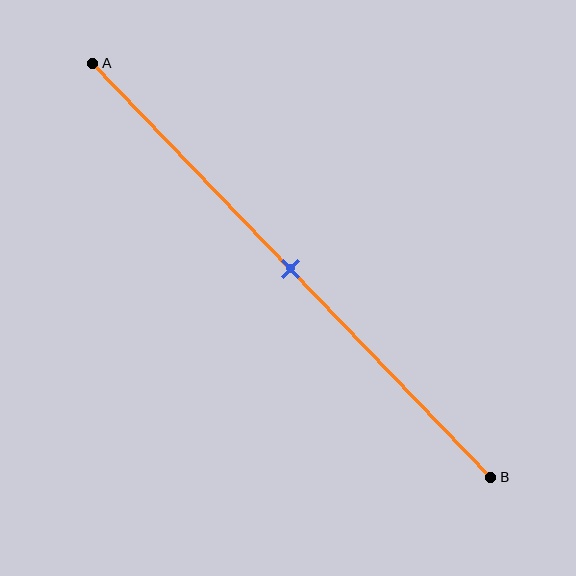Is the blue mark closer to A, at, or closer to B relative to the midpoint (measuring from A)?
The blue mark is approximately at the midpoint of segment AB.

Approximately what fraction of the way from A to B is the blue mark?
The blue mark is approximately 50% of the way from A to B.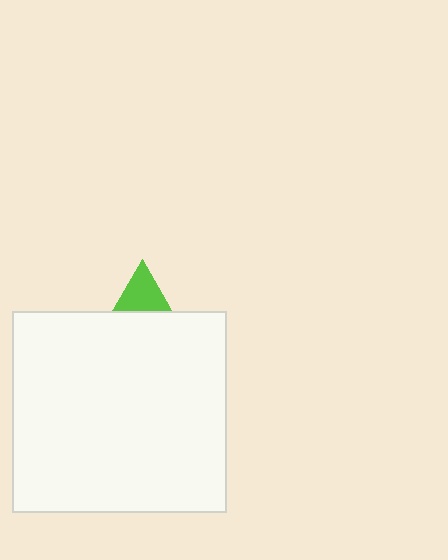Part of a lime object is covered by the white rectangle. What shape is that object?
It is a triangle.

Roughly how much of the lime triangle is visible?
A small part of it is visible (roughly 31%).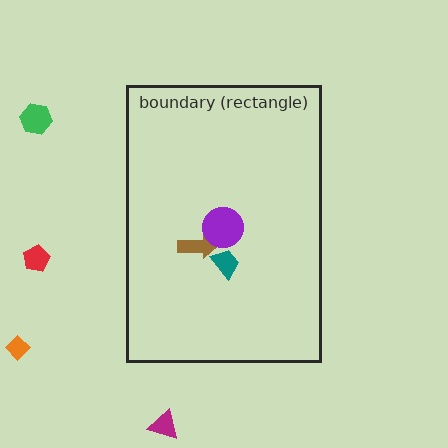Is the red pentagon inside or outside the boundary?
Outside.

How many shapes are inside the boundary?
3 inside, 4 outside.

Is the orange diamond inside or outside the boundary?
Outside.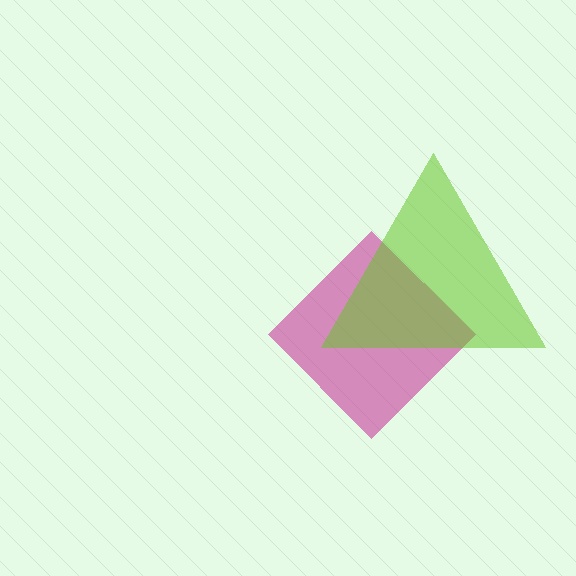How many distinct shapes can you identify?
There are 2 distinct shapes: a magenta diamond, a lime triangle.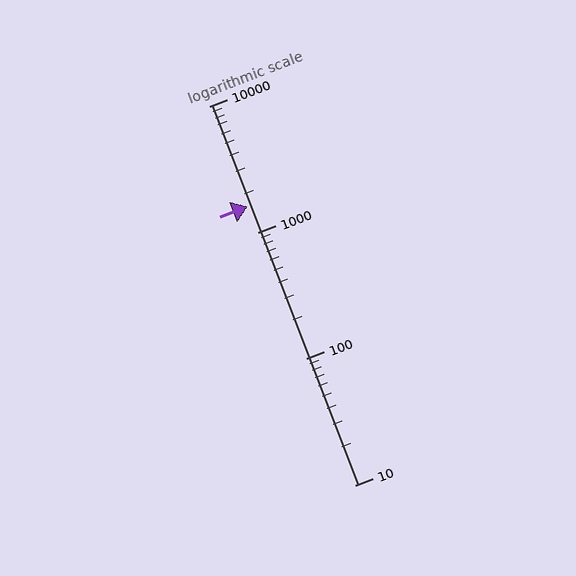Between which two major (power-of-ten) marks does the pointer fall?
The pointer is between 1000 and 10000.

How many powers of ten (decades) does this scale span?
The scale spans 3 decades, from 10 to 10000.